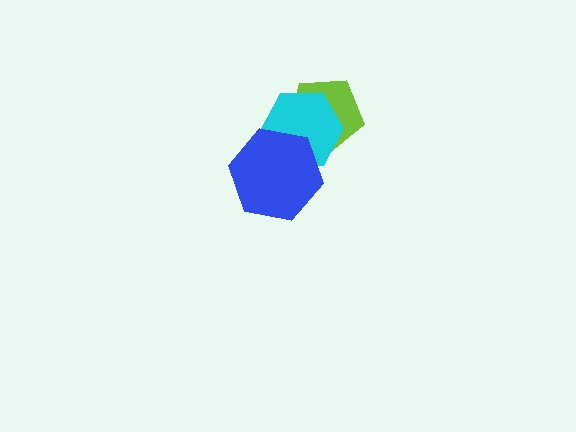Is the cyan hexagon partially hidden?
Yes, it is partially covered by another shape.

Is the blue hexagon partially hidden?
No, no other shape covers it.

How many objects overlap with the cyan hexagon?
2 objects overlap with the cyan hexagon.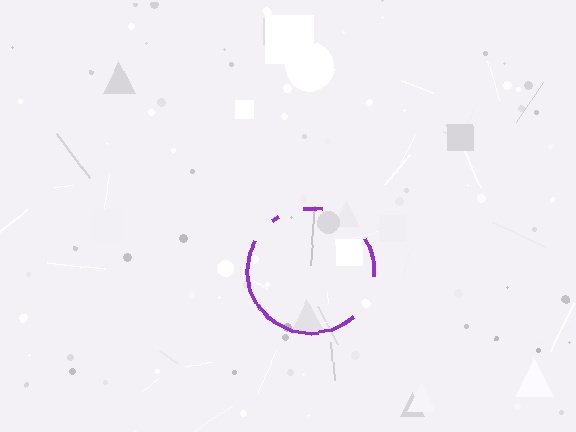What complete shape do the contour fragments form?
The contour fragments form a circle.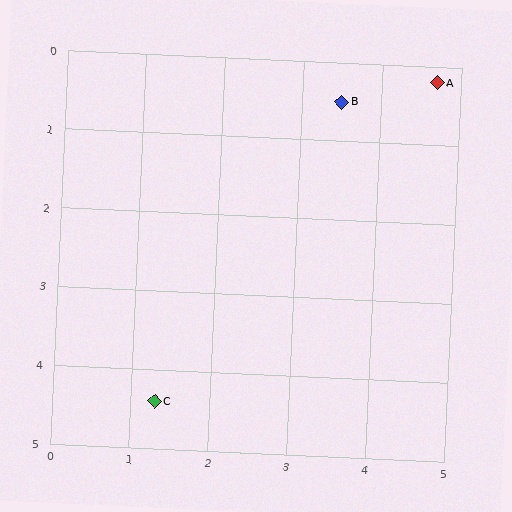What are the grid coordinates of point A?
Point A is at approximately (4.7, 0.2).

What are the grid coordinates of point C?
Point C is at approximately (1.3, 4.4).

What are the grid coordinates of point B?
Point B is at approximately (3.5, 0.5).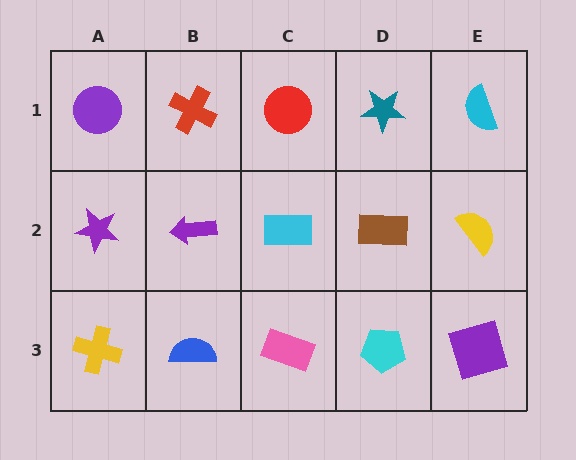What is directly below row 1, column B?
A purple arrow.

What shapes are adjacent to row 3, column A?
A purple star (row 2, column A), a blue semicircle (row 3, column B).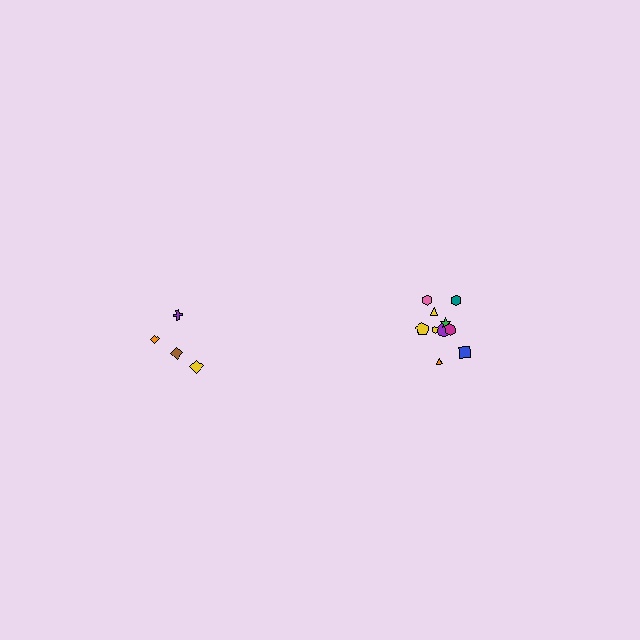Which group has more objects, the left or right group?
The right group.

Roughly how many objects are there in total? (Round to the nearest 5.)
Roughly 15 objects in total.